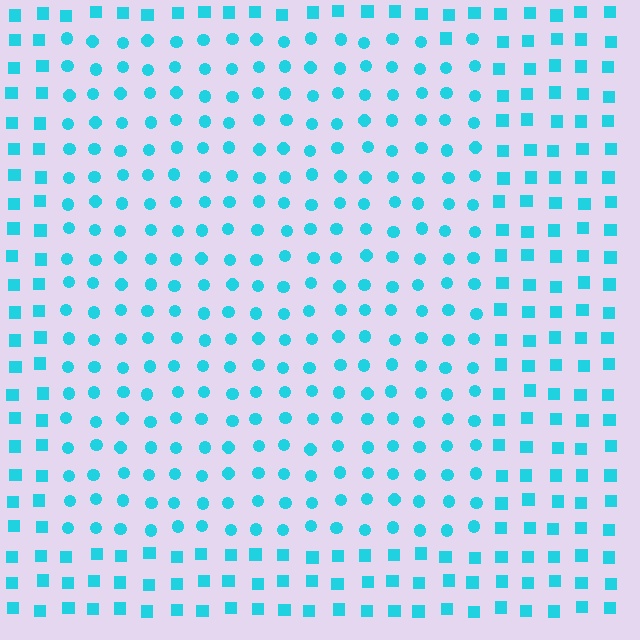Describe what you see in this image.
The image is filled with small cyan elements arranged in a uniform grid. A rectangle-shaped region contains circles, while the surrounding area contains squares. The boundary is defined purely by the change in element shape.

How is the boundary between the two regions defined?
The boundary is defined by a change in element shape: circles inside vs. squares outside. All elements share the same color and spacing.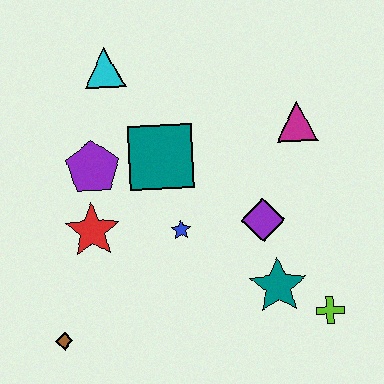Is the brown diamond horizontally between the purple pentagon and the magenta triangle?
No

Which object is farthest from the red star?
The lime cross is farthest from the red star.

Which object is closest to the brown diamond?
The red star is closest to the brown diamond.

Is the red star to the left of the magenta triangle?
Yes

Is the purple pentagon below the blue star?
No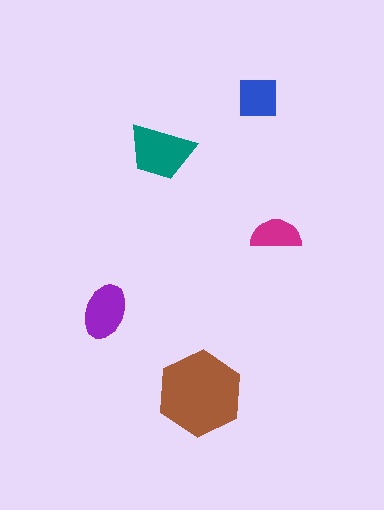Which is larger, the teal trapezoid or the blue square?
The teal trapezoid.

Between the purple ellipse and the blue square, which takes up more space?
The purple ellipse.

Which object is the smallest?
The magenta semicircle.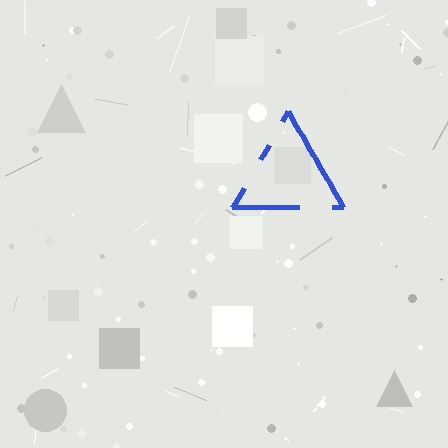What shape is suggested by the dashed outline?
The dashed outline suggests a triangle.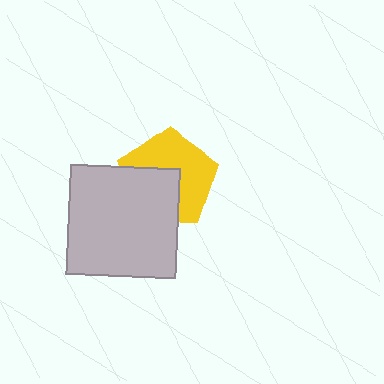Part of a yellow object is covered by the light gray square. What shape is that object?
It is a pentagon.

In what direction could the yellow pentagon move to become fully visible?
The yellow pentagon could move toward the upper-right. That would shift it out from behind the light gray square entirely.